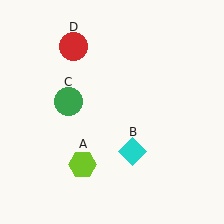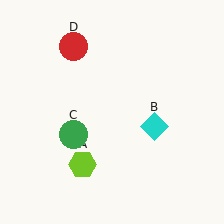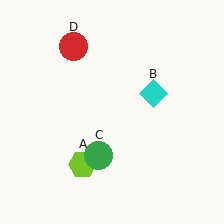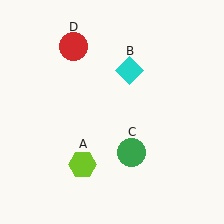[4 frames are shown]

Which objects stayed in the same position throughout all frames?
Lime hexagon (object A) and red circle (object D) remained stationary.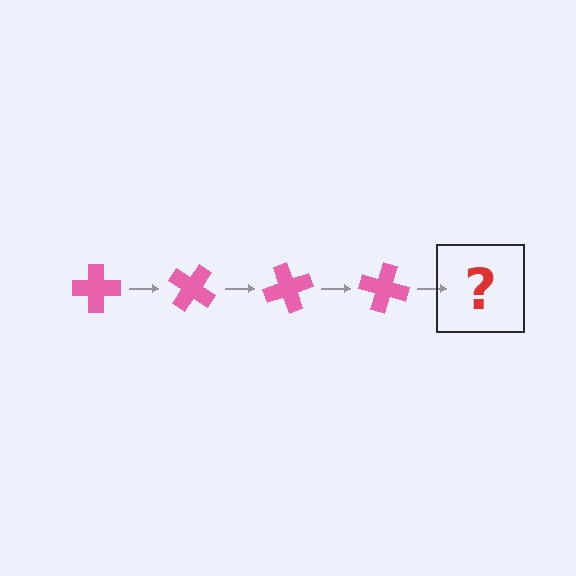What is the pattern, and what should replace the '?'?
The pattern is that the cross rotates 35 degrees each step. The '?' should be a pink cross rotated 140 degrees.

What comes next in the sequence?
The next element should be a pink cross rotated 140 degrees.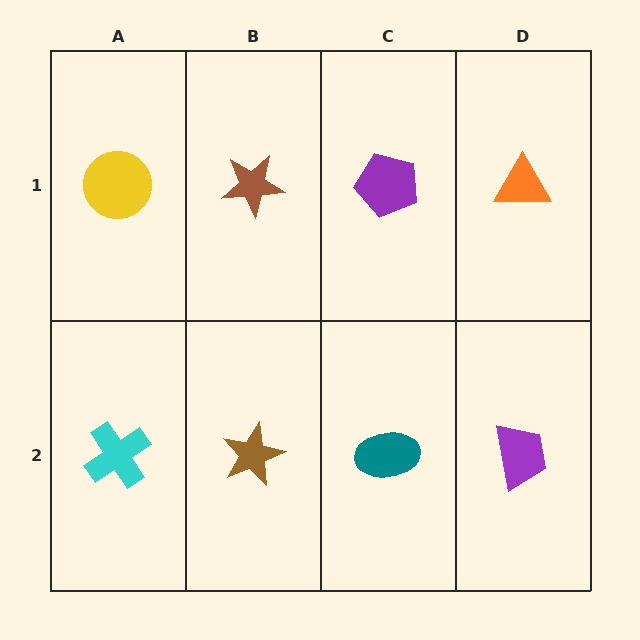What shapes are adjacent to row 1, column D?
A purple trapezoid (row 2, column D), a purple pentagon (row 1, column C).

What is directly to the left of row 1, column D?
A purple pentagon.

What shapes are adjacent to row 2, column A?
A yellow circle (row 1, column A), a brown star (row 2, column B).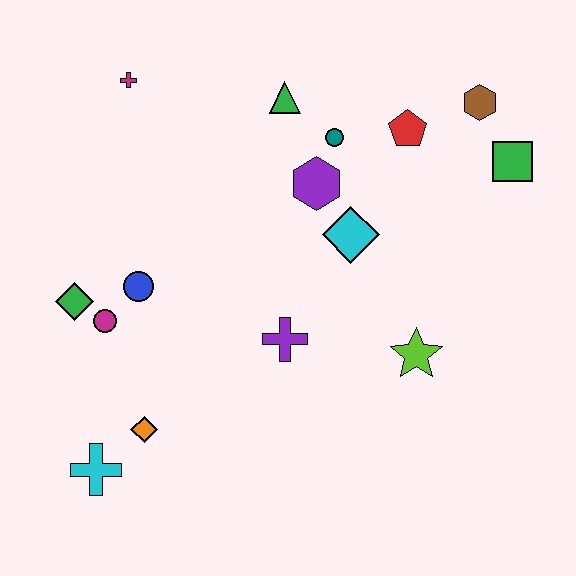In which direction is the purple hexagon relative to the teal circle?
The purple hexagon is below the teal circle.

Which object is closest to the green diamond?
The magenta circle is closest to the green diamond.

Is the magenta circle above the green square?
No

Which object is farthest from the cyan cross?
The brown hexagon is farthest from the cyan cross.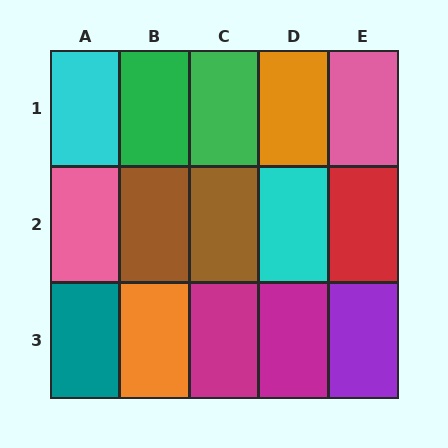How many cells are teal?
1 cell is teal.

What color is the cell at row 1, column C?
Green.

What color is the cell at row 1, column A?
Cyan.